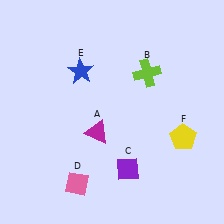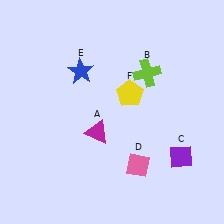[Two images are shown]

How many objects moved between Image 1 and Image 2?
3 objects moved between the two images.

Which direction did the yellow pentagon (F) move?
The yellow pentagon (F) moved left.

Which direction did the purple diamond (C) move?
The purple diamond (C) moved right.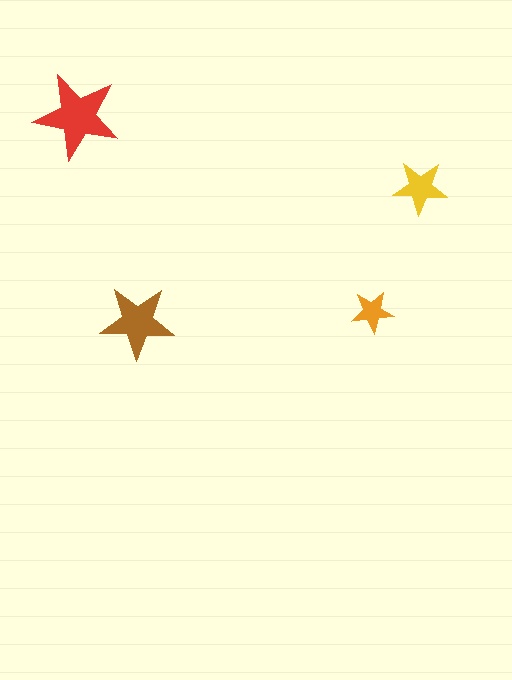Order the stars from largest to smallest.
the red one, the brown one, the yellow one, the orange one.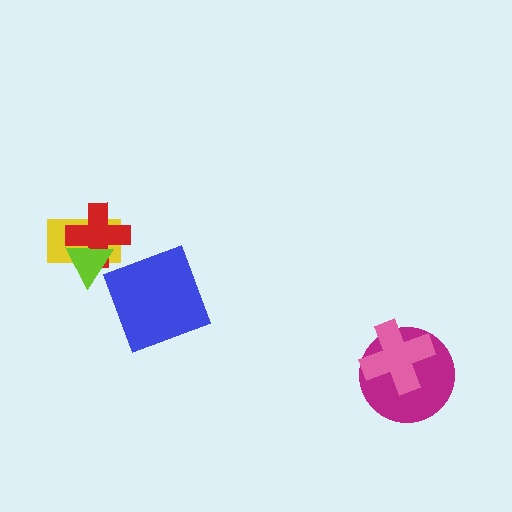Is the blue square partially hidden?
No, no other shape covers it.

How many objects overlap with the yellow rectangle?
2 objects overlap with the yellow rectangle.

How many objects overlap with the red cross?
2 objects overlap with the red cross.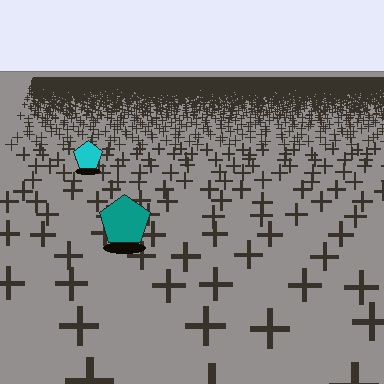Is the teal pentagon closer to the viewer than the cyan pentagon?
Yes. The teal pentagon is closer — you can tell from the texture gradient: the ground texture is coarser near it.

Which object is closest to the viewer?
The teal pentagon is closest. The texture marks near it are larger and more spread out.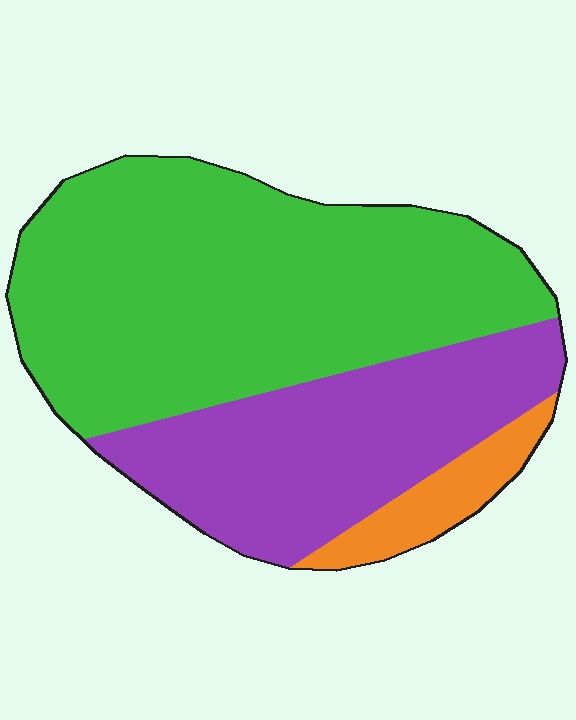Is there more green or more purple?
Green.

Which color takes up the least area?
Orange, at roughly 10%.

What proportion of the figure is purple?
Purple covers around 35% of the figure.